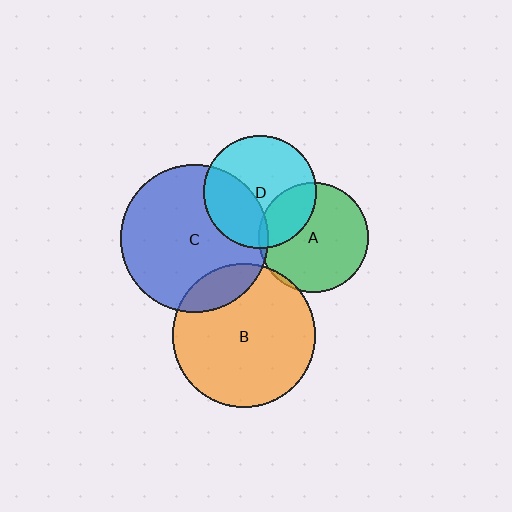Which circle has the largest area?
Circle C (blue).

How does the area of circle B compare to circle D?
Approximately 1.6 times.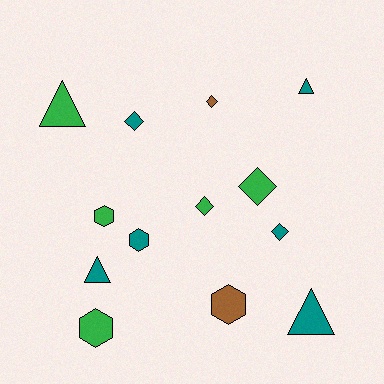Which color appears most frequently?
Teal, with 6 objects.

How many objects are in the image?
There are 13 objects.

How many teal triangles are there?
There are 3 teal triangles.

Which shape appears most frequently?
Diamond, with 5 objects.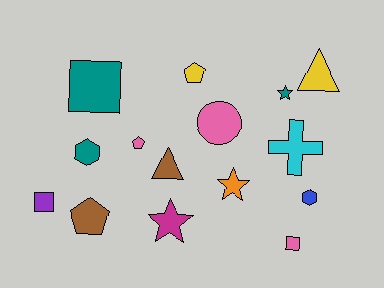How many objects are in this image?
There are 15 objects.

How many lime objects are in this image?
There are no lime objects.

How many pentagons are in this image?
There are 3 pentagons.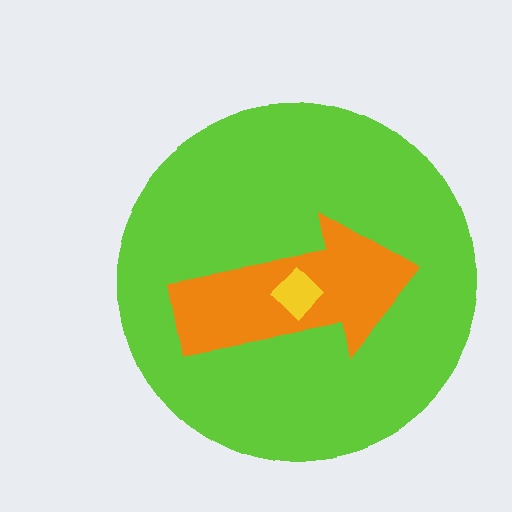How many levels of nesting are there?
3.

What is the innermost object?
The yellow diamond.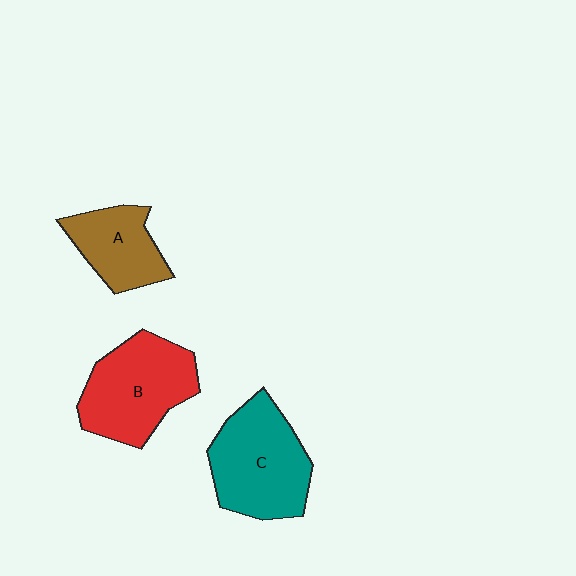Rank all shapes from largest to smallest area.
From largest to smallest: C (teal), B (red), A (brown).